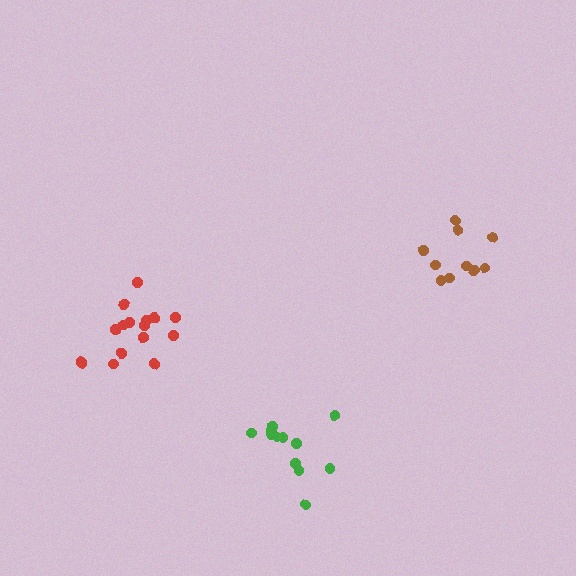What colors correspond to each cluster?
The clusters are colored: red, brown, green.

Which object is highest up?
The brown cluster is topmost.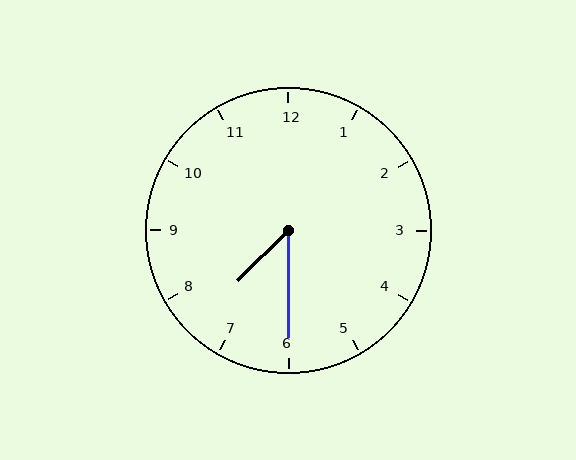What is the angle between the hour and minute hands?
Approximately 45 degrees.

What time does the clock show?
7:30.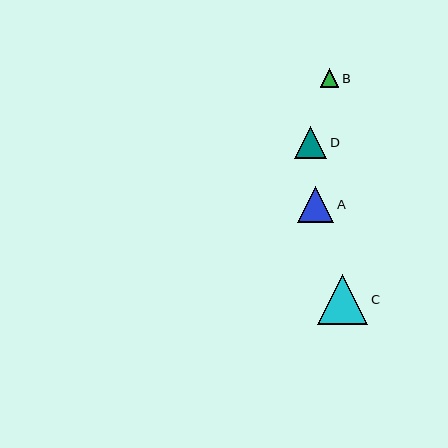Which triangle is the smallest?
Triangle B is the smallest with a size of approximately 18 pixels.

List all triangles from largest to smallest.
From largest to smallest: C, A, D, B.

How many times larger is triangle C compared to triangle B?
Triangle C is approximately 2.8 times the size of triangle B.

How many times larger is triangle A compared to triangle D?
Triangle A is approximately 1.1 times the size of triangle D.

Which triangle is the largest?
Triangle C is the largest with a size of approximately 50 pixels.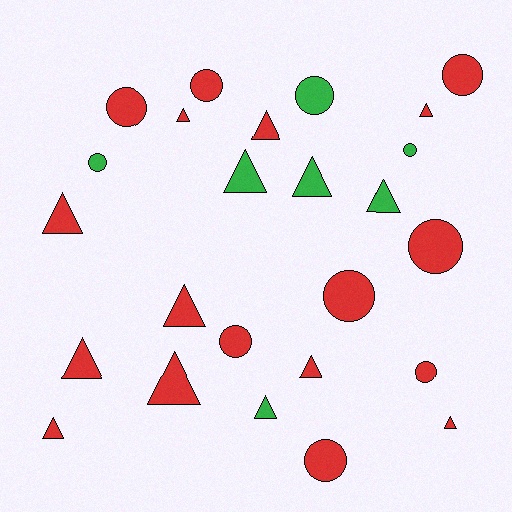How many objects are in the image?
There are 25 objects.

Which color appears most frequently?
Red, with 18 objects.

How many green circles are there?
There are 3 green circles.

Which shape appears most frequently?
Triangle, with 14 objects.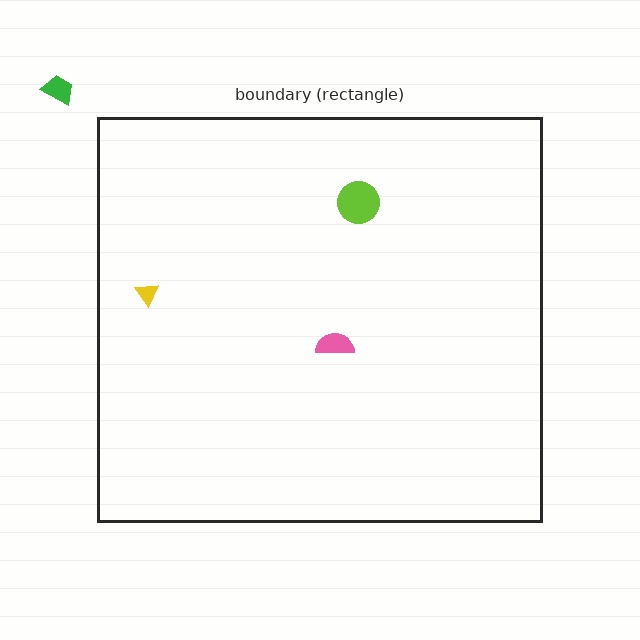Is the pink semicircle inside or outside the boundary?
Inside.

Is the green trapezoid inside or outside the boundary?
Outside.